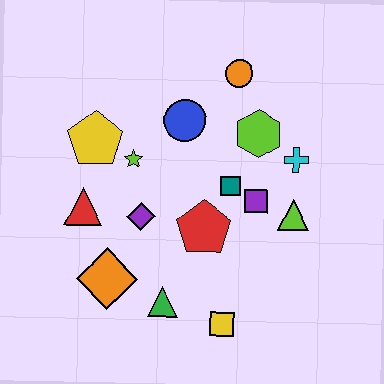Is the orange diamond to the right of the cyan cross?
No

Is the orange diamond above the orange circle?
No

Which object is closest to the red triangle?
The purple diamond is closest to the red triangle.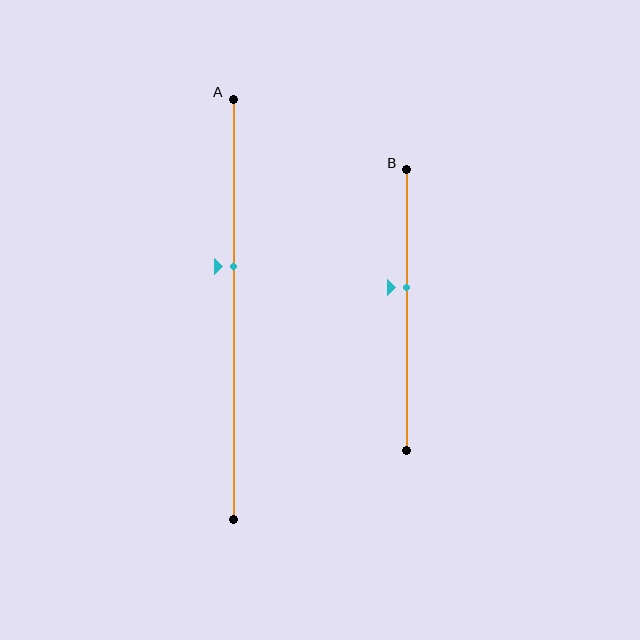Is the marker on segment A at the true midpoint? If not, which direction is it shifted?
No, the marker on segment A is shifted upward by about 10% of the segment length.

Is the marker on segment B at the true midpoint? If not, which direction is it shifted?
No, the marker on segment B is shifted upward by about 8% of the segment length.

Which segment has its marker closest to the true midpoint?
Segment B has its marker closest to the true midpoint.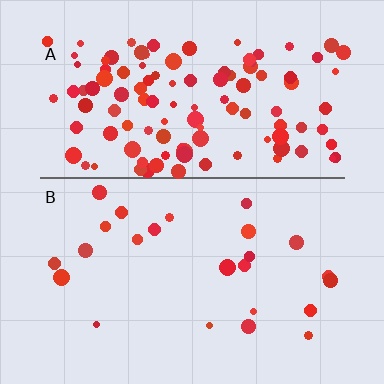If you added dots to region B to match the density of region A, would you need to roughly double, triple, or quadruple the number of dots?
Approximately quadruple.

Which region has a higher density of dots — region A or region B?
A (the top).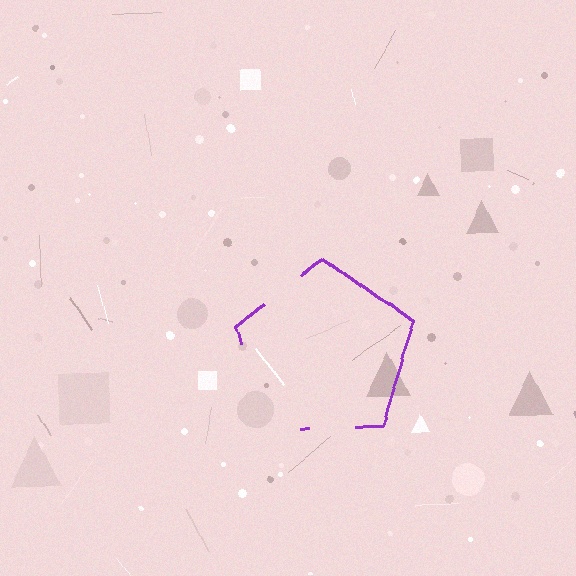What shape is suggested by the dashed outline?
The dashed outline suggests a pentagon.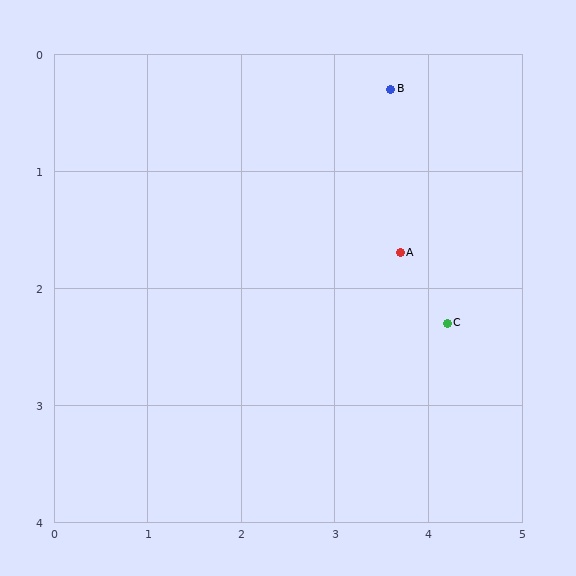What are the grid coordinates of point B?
Point B is at approximately (3.6, 0.3).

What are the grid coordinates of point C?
Point C is at approximately (4.2, 2.3).